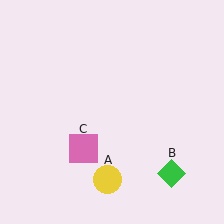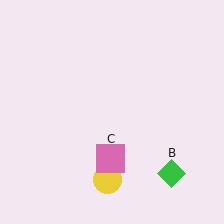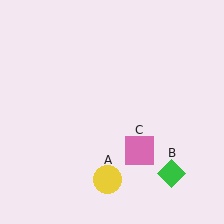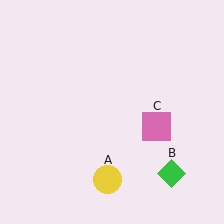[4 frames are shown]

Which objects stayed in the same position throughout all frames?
Yellow circle (object A) and green diamond (object B) remained stationary.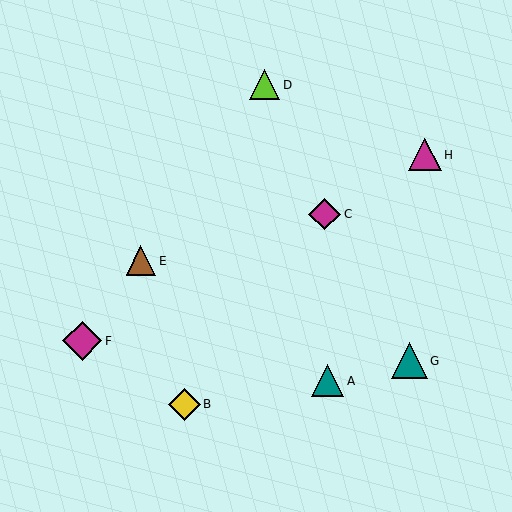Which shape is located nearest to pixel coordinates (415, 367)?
The teal triangle (labeled G) at (409, 361) is nearest to that location.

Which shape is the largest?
The magenta diamond (labeled F) is the largest.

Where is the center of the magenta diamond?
The center of the magenta diamond is at (325, 214).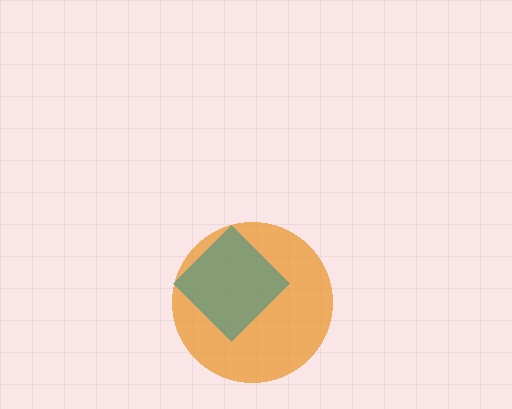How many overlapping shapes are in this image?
There are 2 overlapping shapes in the image.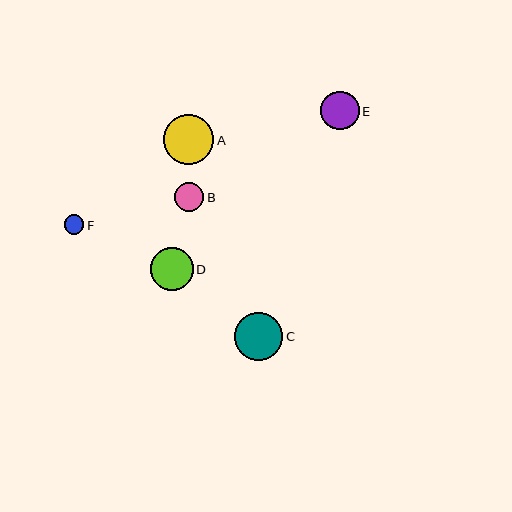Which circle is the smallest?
Circle F is the smallest with a size of approximately 20 pixels.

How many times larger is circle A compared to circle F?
Circle A is approximately 2.5 times the size of circle F.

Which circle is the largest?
Circle A is the largest with a size of approximately 50 pixels.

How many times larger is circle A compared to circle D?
Circle A is approximately 1.2 times the size of circle D.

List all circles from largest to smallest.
From largest to smallest: A, C, D, E, B, F.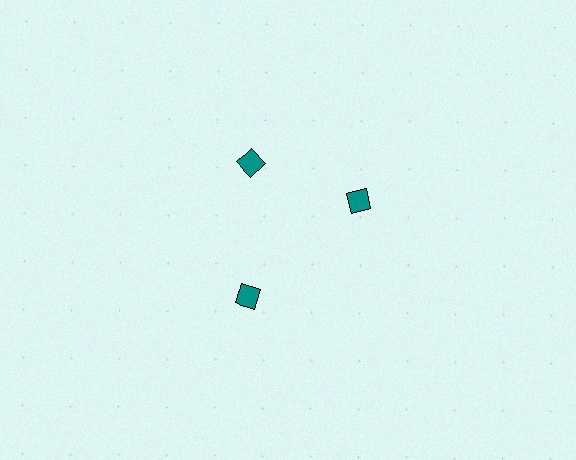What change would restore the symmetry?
The symmetry would be restored by rotating it back into even spacing with its neighbors so that all 3 squares sit at equal angles and equal distance from the center.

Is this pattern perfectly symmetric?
No. The 3 teal squares are arranged in a ring, but one element near the 3 o'clock position is rotated out of alignment along the ring, breaking the 3-fold rotational symmetry.